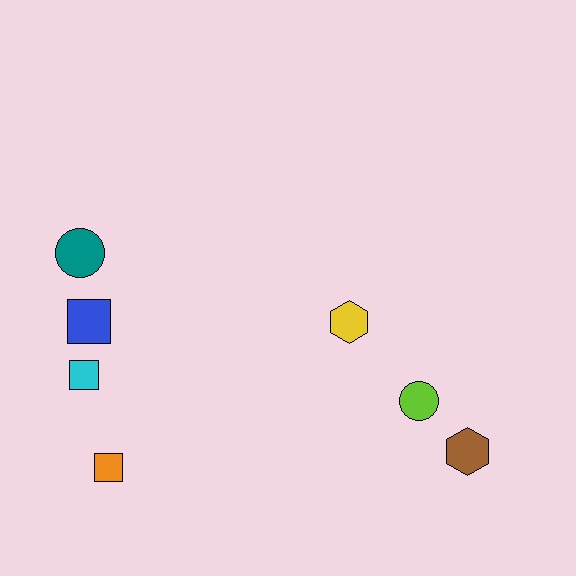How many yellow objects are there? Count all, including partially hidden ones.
There is 1 yellow object.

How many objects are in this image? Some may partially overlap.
There are 7 objects.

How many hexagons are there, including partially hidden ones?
There are 2 hexagons.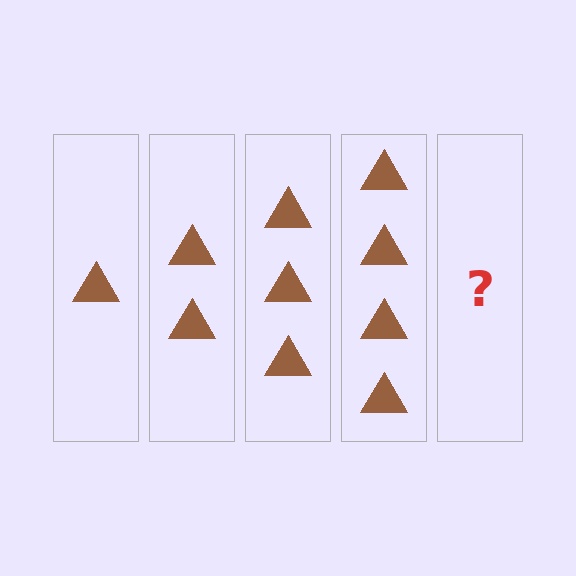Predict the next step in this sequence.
The next step is 5 triangles.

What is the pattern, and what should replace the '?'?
The pattern is that each step adds one more triangle. The '?' should be 5 triangles.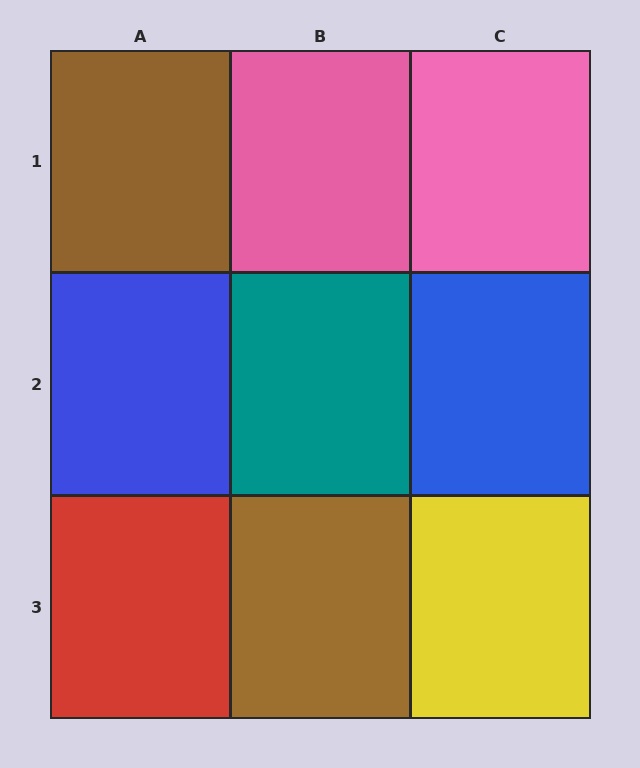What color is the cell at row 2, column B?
Teal.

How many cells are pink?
2 cells are pink.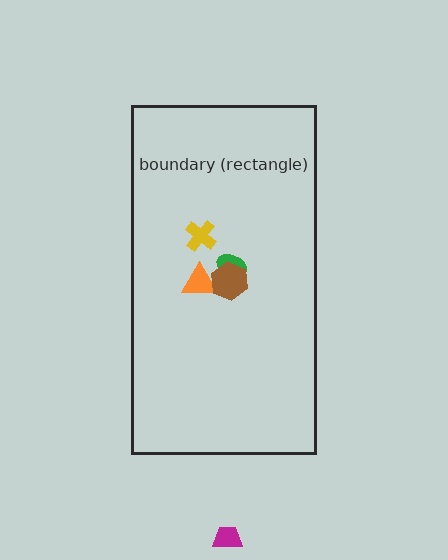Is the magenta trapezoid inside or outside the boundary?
Outside.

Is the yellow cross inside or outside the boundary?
Inside.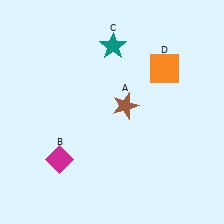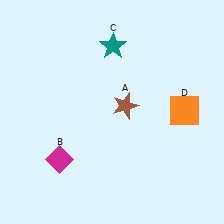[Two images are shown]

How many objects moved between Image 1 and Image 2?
1 object moved between the two images.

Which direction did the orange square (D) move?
The orange square (D) moved down.